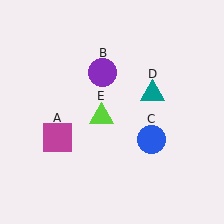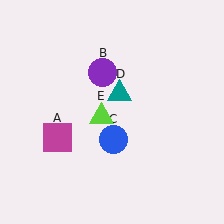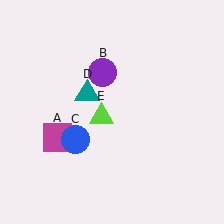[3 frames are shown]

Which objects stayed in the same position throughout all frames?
Magenta square (object A) and purple circle (object B) and lime triangle (object E) remained stationary.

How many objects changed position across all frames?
2 objects changed position: blue circle (object C), teal triangle (object D).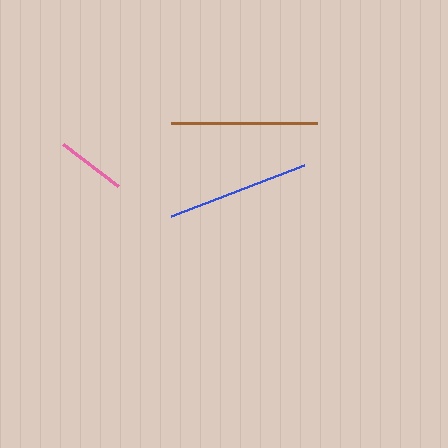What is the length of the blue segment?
The blue segment is approximately 143 pixels long.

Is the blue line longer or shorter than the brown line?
The brown line is longer than the blue line.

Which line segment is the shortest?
The pink line is the shortest at approximately 69 pixels.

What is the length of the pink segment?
The pink segment is approximately 69 pixels long.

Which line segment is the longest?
The brown line is the longest at approximately 147 pixels.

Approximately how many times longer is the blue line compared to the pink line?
The blue line is approximately 2.1 times the length of the pink line.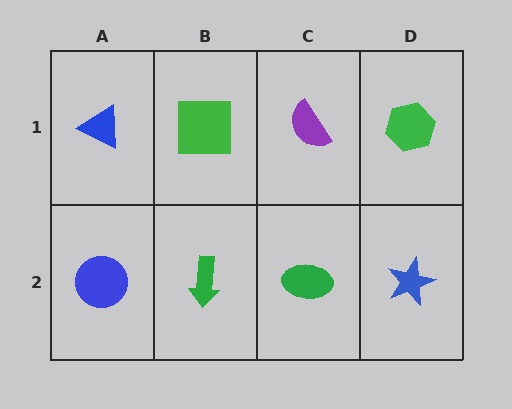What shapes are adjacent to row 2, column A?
A blue triangle (row 1, column A), a green arrow (row 2, column B).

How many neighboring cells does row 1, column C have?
3.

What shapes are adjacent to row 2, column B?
A green square (row 1, column B), a blue circle (row 2, column A), a green ellipse (row 2, column C).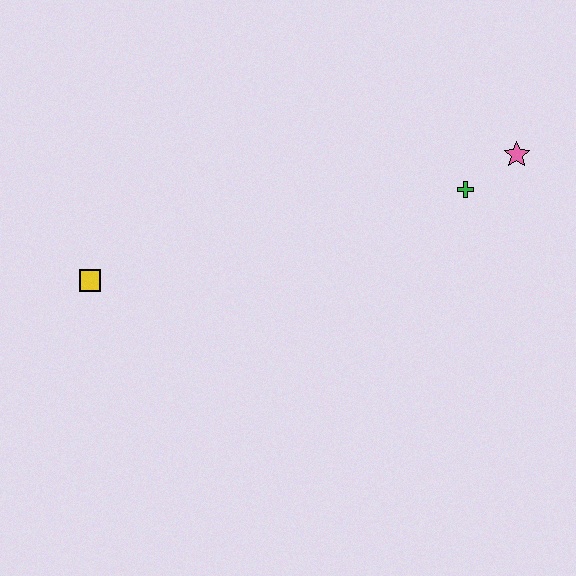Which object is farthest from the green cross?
The yellow square is farthest from the green cross.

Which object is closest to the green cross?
The pink star is closest to the green cross.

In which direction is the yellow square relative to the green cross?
The yellow square is to the left of the green cross.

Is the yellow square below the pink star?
Yes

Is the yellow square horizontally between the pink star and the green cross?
No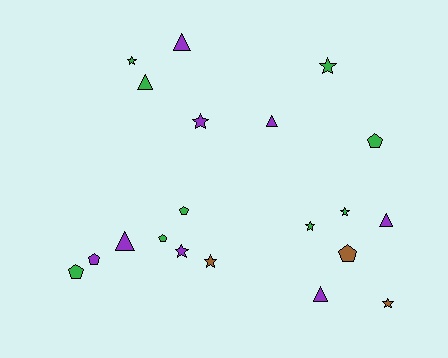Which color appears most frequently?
Green, with 9 objects.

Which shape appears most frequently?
Star, with 8 objects.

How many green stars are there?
There are 4 green stars.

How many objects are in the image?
There are 20 objects.